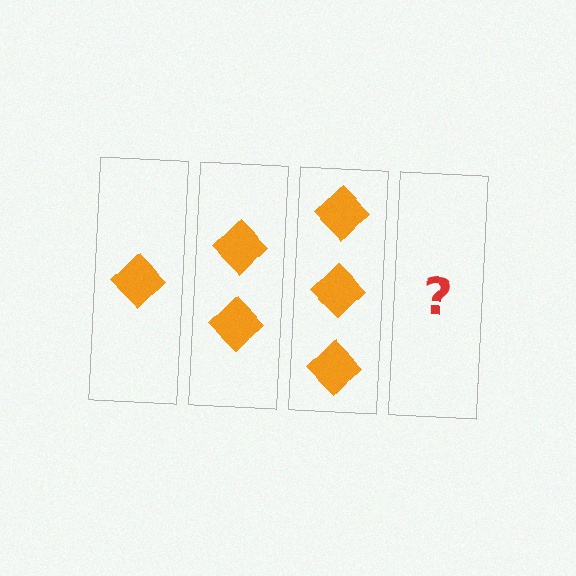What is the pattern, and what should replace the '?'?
The pattern is that each step adds one more diamond. The '?' should be 4 diamonds.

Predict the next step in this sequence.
The next step is 4 diamonds.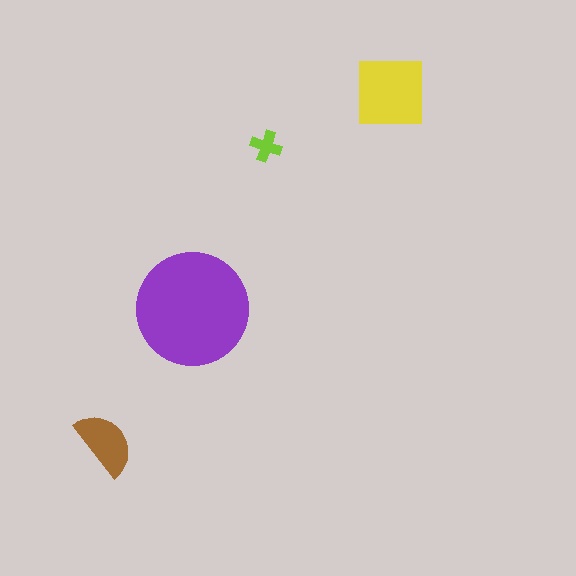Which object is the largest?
The purple circle.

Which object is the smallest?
The lime cross.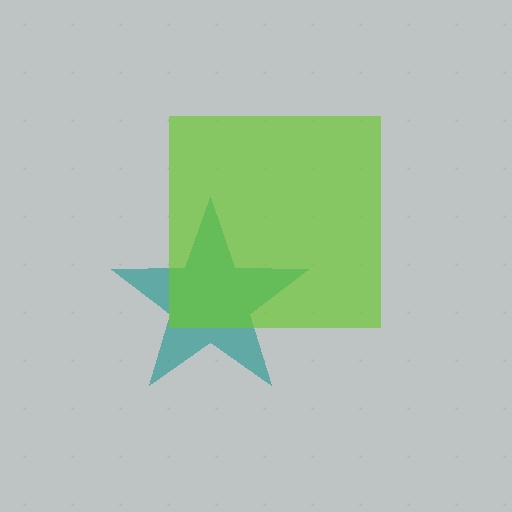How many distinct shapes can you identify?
There are 2 distinct shapes: a teal star, a lime square.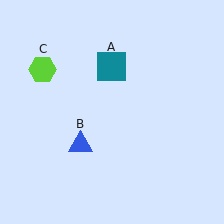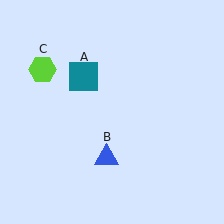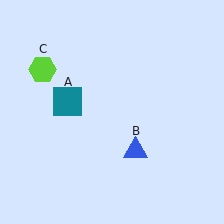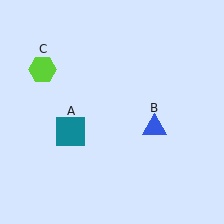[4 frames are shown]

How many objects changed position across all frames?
2 objects changed position: teal square (object A), blue triangle (object B).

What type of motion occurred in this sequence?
The teal square (object A), blue triangle (object B) rotated counterclockwise around the center of the scene.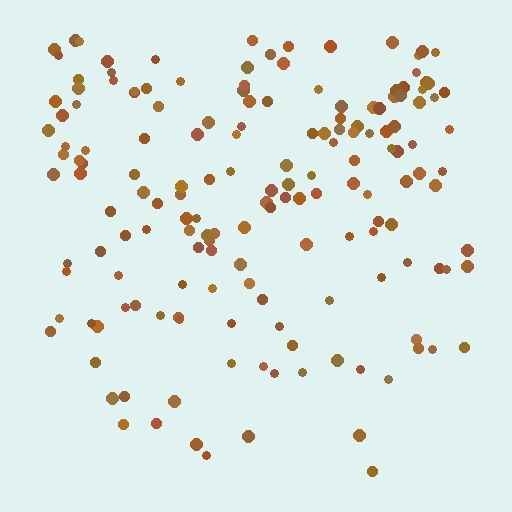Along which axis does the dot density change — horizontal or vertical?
Vertical.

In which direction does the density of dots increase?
From bottom to top, with the top side densest.